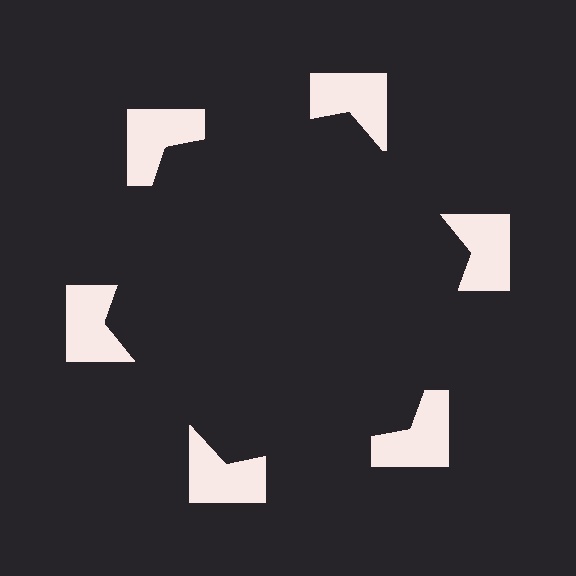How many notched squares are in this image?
There are 6 — one at each vertex of the illusory hexagon.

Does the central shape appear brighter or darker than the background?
It typically appears slightly darker than the background, even though no actual brightness change is drawn.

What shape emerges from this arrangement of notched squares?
An illusory hexagon — its edges are inferred from the aligned wedge cuts in the notched squares, not physically drawn.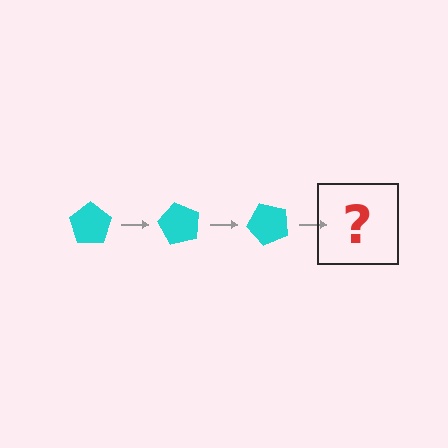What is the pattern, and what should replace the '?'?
The pattern is that the pentagon rotates 60 degrees each step. The '?' should be a cyan pentagon rotated 180 degrees.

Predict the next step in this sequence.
The next step is a cyan pentagon rotated 180 degrees.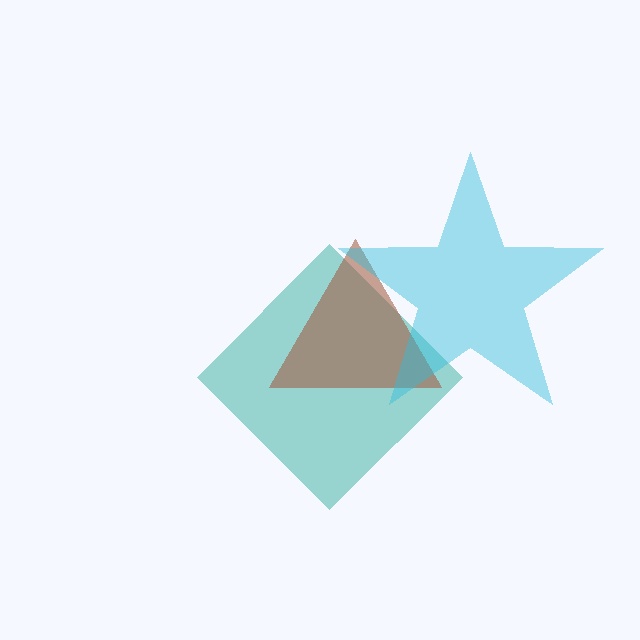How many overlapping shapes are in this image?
There are 3 overlapping shapes in the image.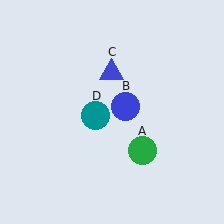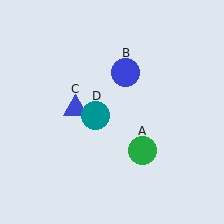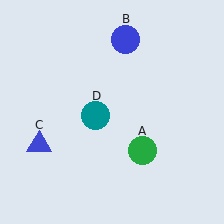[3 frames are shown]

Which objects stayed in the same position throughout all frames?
Green circle (object A) and teal circle (object D) remained stationary.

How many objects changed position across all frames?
2 objects changed position: blue circle (object B), blue triangle (object C).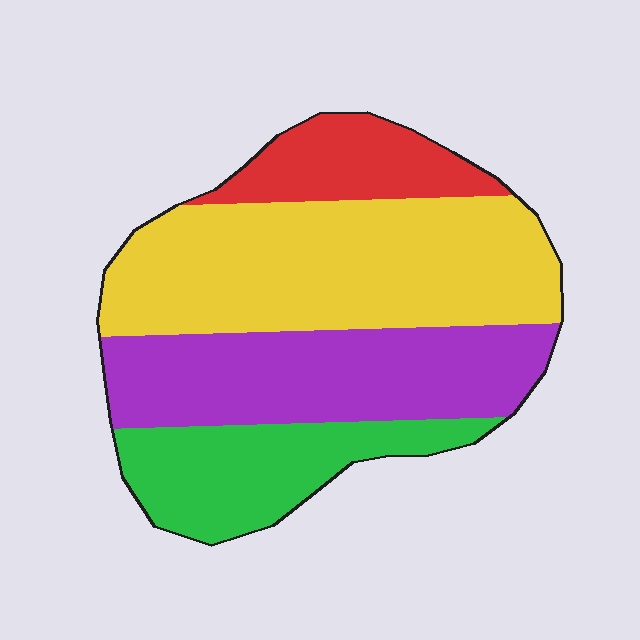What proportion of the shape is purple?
Purple covers around 30% of the shape.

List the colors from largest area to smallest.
From largest to smallest: yellow, purple, green, red.